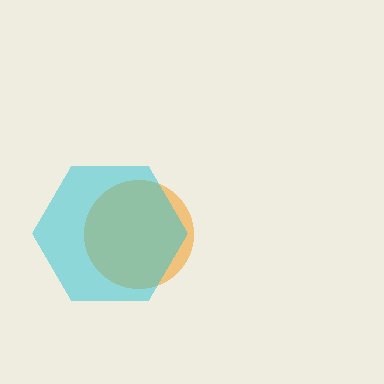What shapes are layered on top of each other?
The layered shapes are: an orange circle, a cyan hexagon.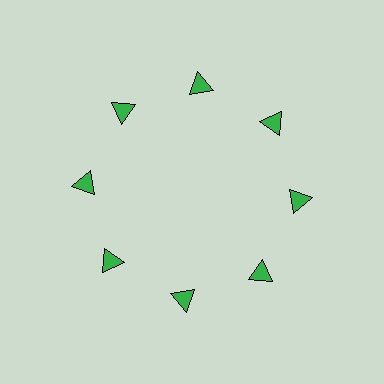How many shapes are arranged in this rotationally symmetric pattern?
There are 8 shapes, arranged in 8 groups of 1.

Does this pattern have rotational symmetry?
Yes, this pattern has 8-fold rotational symmetry. It looks the same after rotating 45 degrees around the center.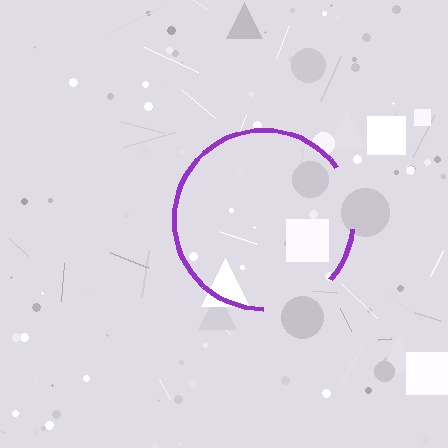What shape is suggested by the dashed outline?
The dashed outline suggests a circle.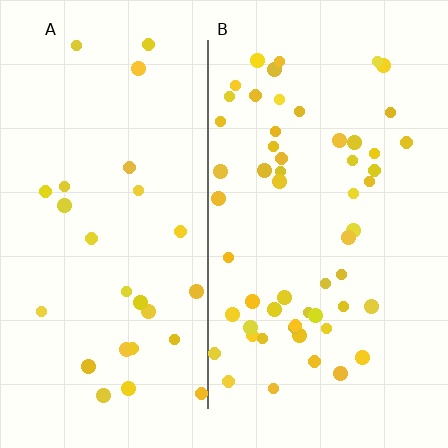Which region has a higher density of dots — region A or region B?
B (the right).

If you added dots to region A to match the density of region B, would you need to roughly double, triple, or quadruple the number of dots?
Approximately double.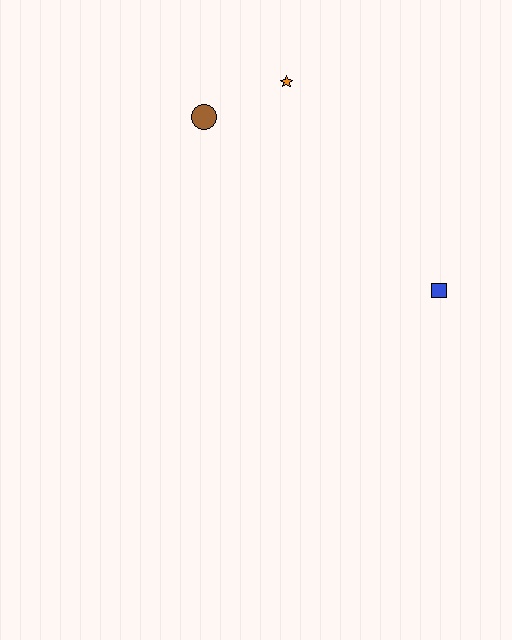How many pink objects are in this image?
There are no pink objects.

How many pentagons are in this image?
There are no pentagons.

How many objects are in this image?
There are 3 objects.